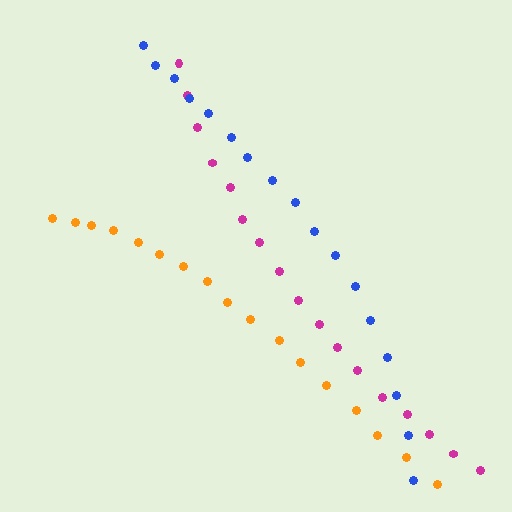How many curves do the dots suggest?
There are 3 distinct paths.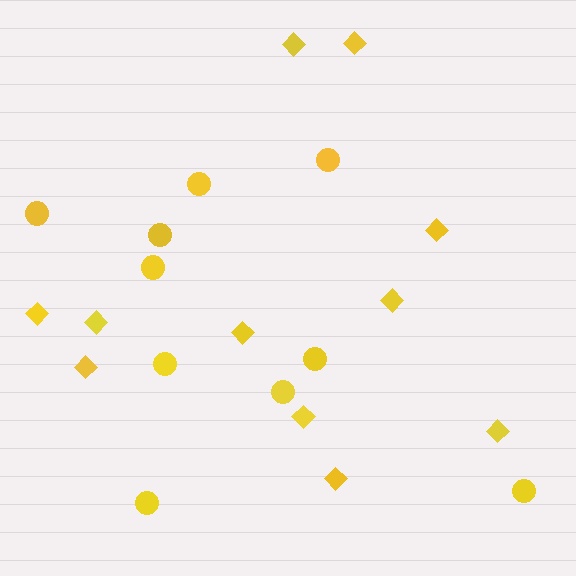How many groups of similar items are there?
There are 2 groups: one group of circles (10) and one group of diamonds (11).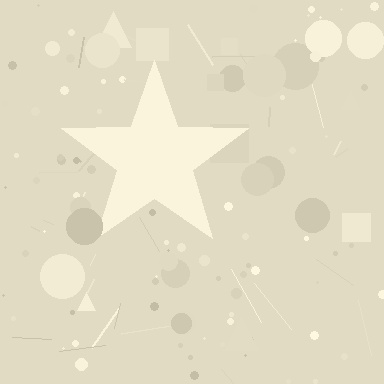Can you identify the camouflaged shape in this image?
The camouflaged shape is a star.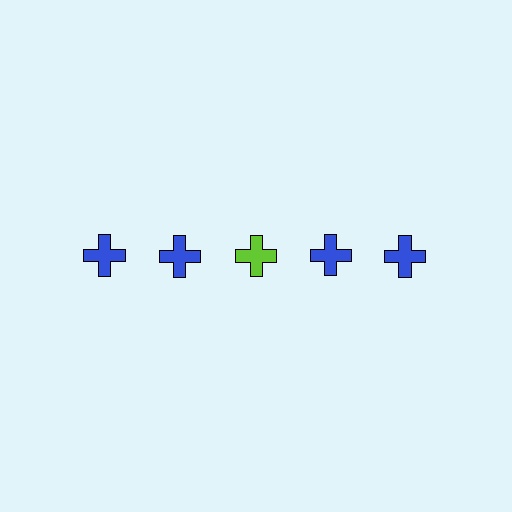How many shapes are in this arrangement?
There are 5 shapes arranged in a grid pattern.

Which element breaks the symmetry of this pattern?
The lime cross in the top row, center column breaks the symmetry. All other shapes are blue crosses.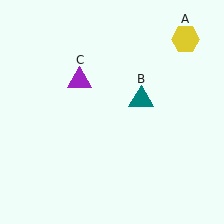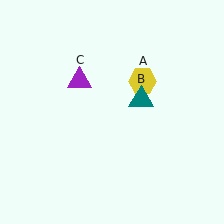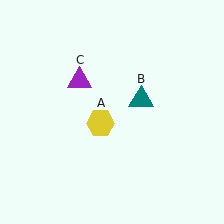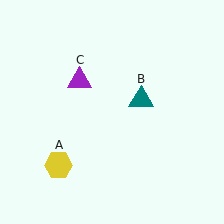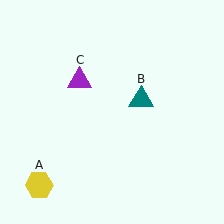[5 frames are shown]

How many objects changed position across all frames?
1 object changed position: yellow hexagon (object A).